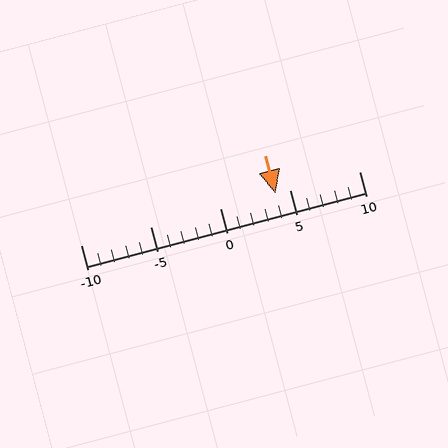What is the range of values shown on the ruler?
The ruler shows values from -10 to 10.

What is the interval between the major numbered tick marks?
The major tick marks are spaced 5 units apart.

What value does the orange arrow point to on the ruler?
The orange arrow points to approximately 4.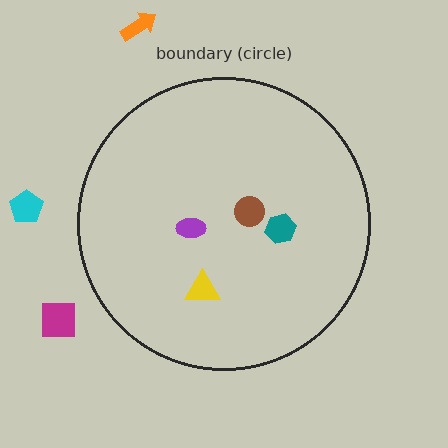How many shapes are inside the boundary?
4 inside, 3 outside.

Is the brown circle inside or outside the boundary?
Inside.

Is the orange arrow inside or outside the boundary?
Outside.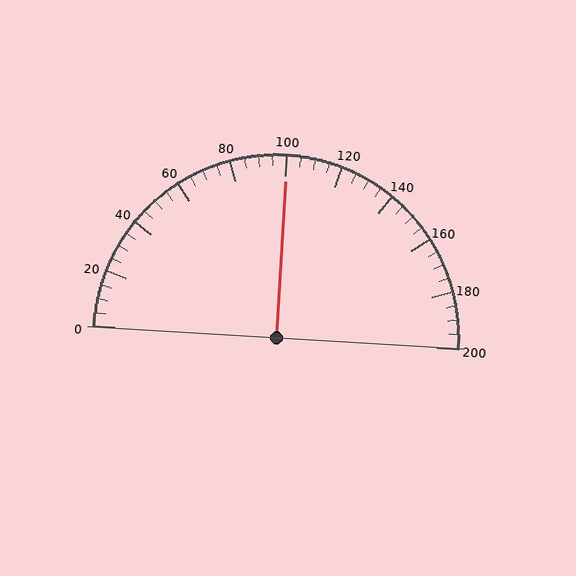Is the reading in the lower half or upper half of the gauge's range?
The reading is in the upper half of the range (0 to 200).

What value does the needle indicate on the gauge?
The needle indicates approximately 100.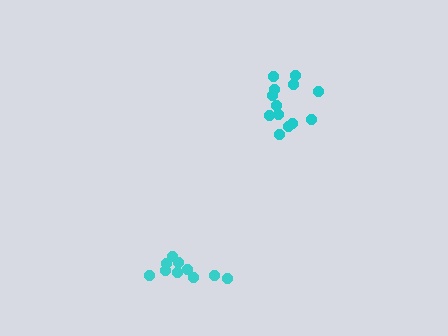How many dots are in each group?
Group 1: 13 dots, Group 2: 10 dots (23 total).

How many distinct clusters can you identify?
There are 2 distinct clusters.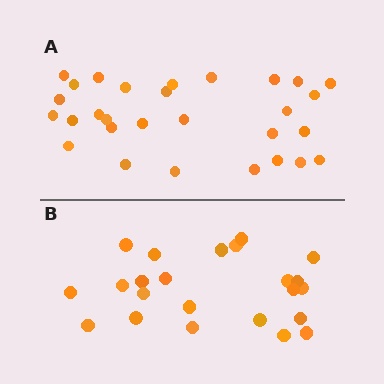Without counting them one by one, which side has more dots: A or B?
Region A (the top region) has more dots.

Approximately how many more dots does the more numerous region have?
Region A has about 6 more dots than region B.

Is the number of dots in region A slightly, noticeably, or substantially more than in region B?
Region A has noticeably more, but not dramatically so. The ratio is roughly 1.3 to 1.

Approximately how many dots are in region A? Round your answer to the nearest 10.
About 30 dots. (The exact count is 29, which rounds to 30.)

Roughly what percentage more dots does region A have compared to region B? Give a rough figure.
About 25% more.